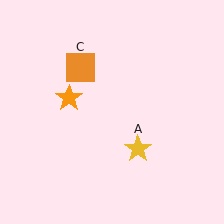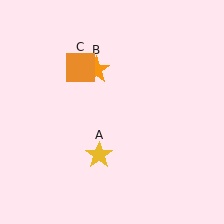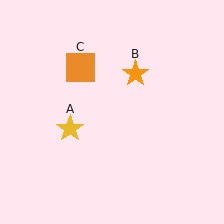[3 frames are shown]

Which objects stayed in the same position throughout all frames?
Orange square (object C) remained stationary.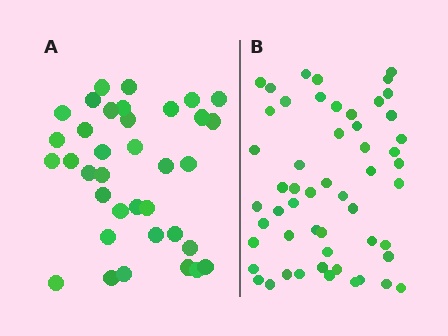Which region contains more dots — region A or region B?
Region B (the right region) has more dots.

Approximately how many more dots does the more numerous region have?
Region B has approximately 20 more dots than region A.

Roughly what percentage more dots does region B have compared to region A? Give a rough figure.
About 50% more.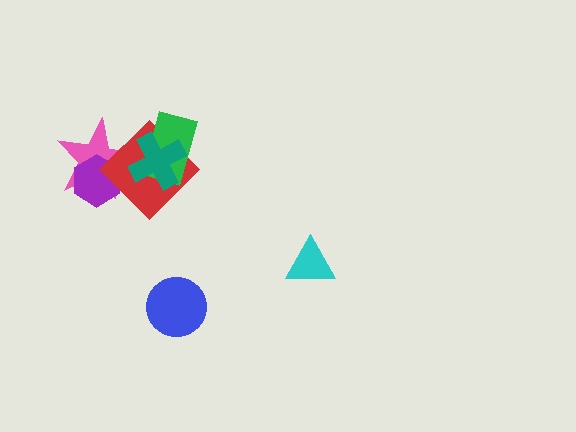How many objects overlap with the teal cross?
3 objects overlap with the teal cross.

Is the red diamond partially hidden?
Yes, it is partially covered by another shape.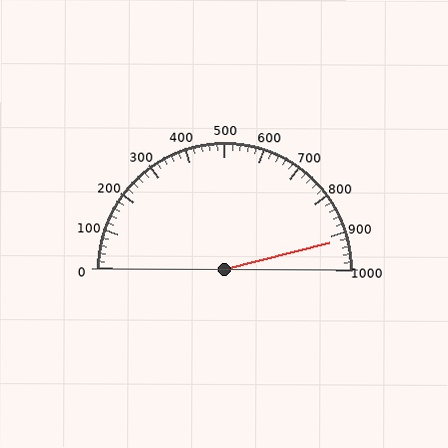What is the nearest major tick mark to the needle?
The nearest major tick mark is 900.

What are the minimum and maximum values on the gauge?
The gauge ranges from 0 to 1000.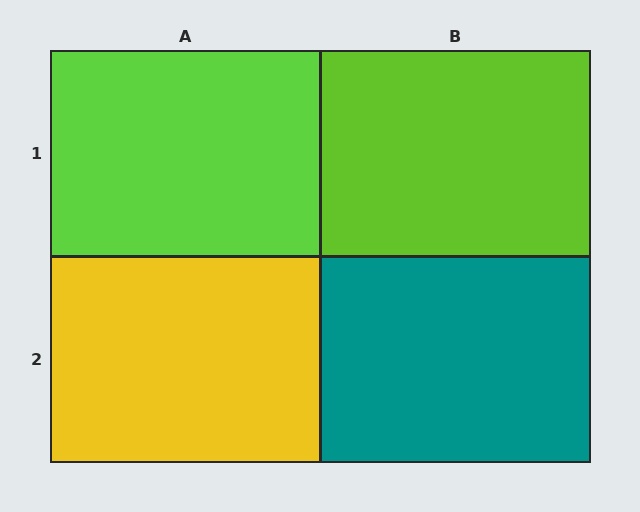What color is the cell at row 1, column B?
Lime.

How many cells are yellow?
1 cell is yellow.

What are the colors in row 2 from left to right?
Yellow, teal.